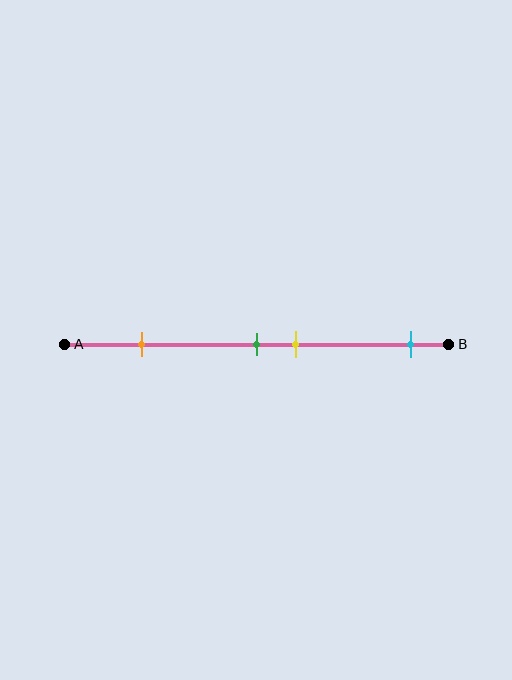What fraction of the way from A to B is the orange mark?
The orange mark is approximately 20% (0.2) of the way from A to B.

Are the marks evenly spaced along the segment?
No, the marks are not evenly spaced.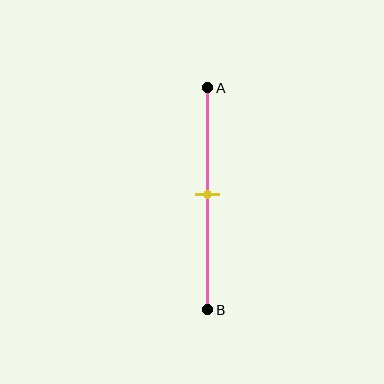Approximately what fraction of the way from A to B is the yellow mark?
The yellow mark is approximately 50% of the way from A to B.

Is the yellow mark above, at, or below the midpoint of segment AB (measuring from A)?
The yellow mark is approximately at the midpoint of segment AB.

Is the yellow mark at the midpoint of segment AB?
Yes, the mark is approximately at the midpoint.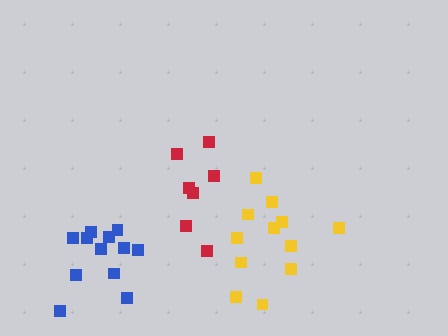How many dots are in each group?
Group 1: 7 dots, Group 2: 12 dots, Group 3: 12 dots (31 total).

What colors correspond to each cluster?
The clusters are colored: red, yellow, blue.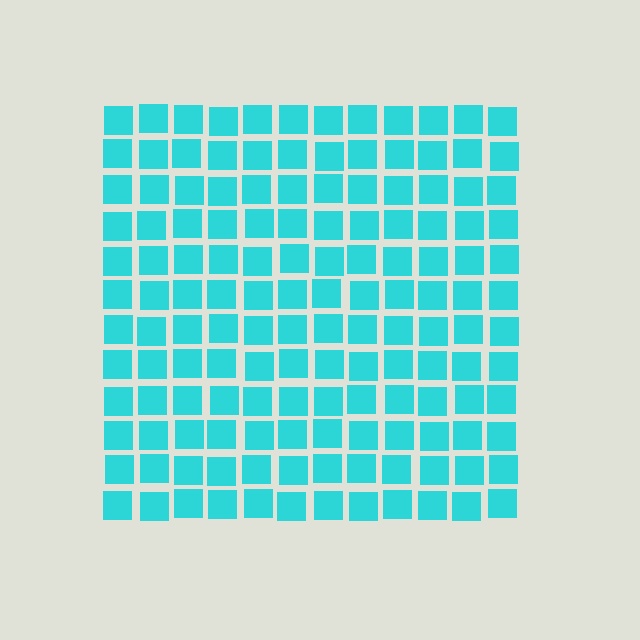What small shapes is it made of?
It is made of small squares.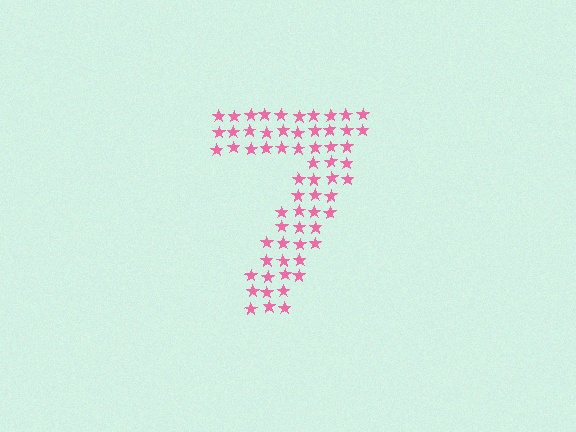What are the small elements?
The small elements are stars.